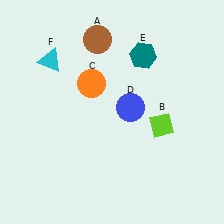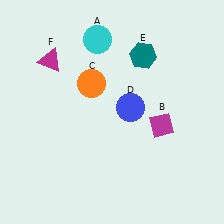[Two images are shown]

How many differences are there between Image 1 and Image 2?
There are 3 differences between the two images.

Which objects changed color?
A changed from brown to cyan. B changed from lime to magenta. F changed from cyan to magenta.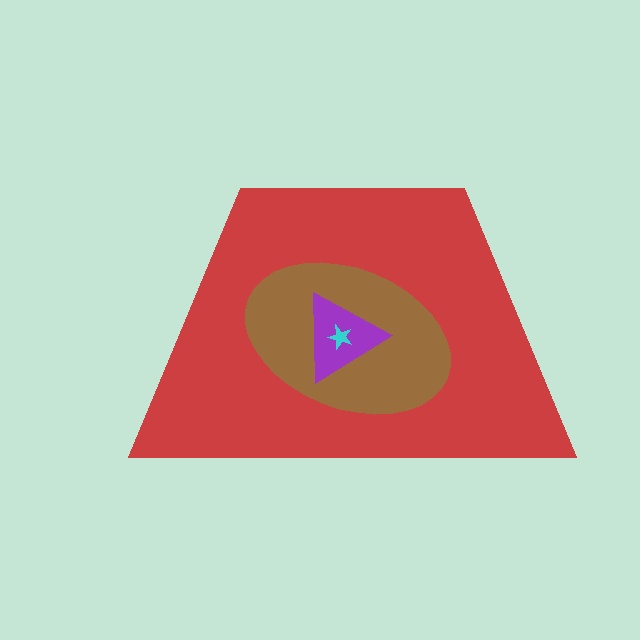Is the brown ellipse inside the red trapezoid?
Yes.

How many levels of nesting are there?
4.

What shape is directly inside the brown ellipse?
The purple triangle.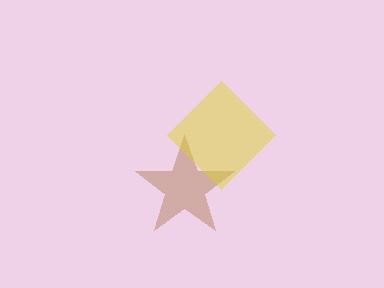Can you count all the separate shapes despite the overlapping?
Yes, there are 2 separate shapes.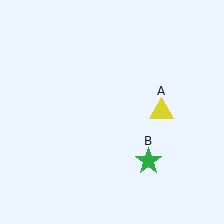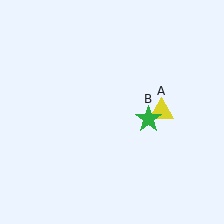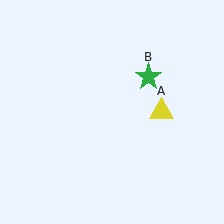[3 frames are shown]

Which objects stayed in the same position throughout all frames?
Yellow triangle (object A) remained stationary.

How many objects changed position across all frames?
1 object changed position: green star (object B).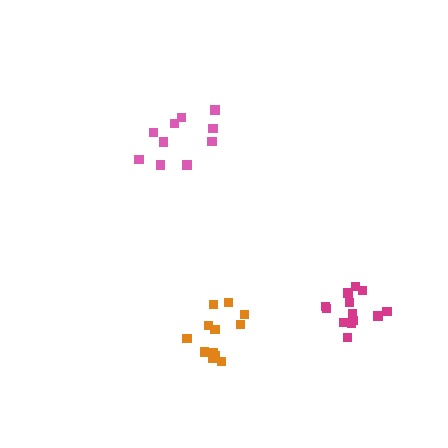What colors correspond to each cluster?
The clusters are colored: pink, orange, magenta.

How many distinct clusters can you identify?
There are 3 distinct clusters.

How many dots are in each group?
Group 1: 10 dots, Group 2: 12 dots, Group 3: 13 dots (35 total).